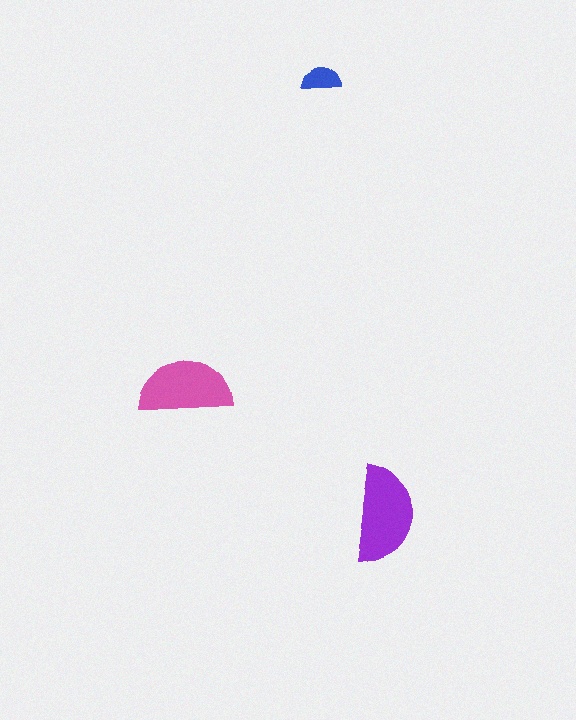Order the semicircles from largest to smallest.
the purple one, the pink one, the blue one.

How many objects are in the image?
There are 3 objects in the image.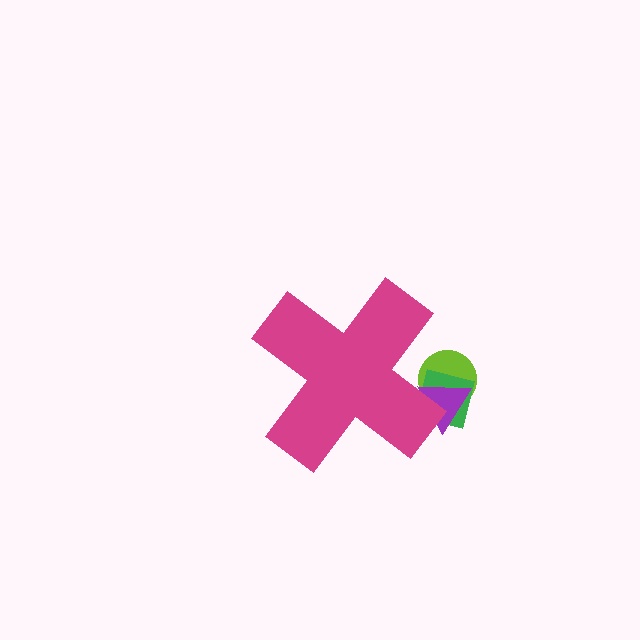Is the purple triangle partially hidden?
Yes, the purple triangle is partially hidden behind the magenta cross.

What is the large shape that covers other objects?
A magenta cross.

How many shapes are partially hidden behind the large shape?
3 shapes are partially hidden.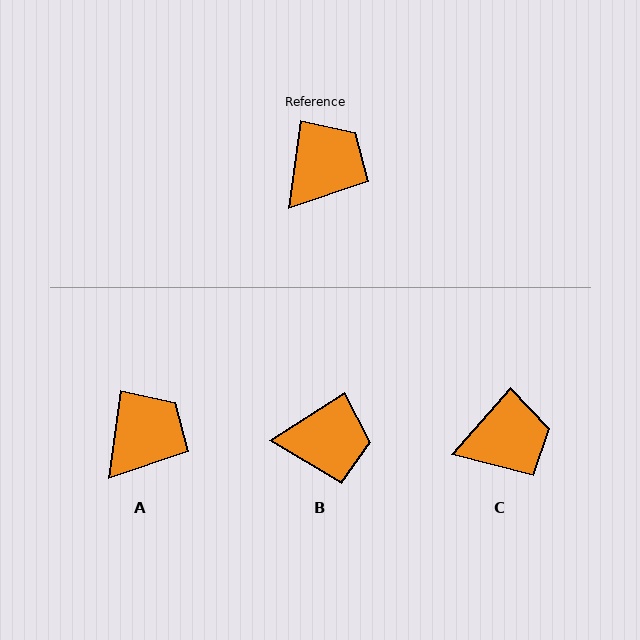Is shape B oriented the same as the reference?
No, it is off by about 50 degrees.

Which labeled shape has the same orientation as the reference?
A.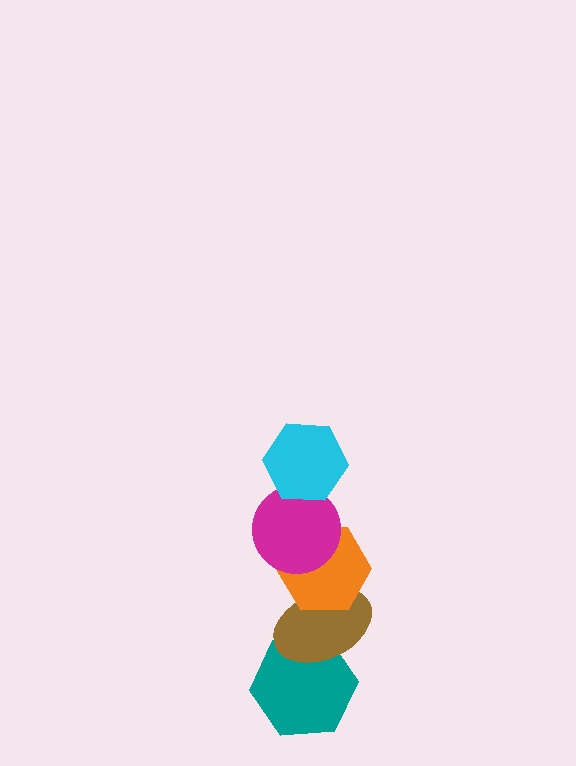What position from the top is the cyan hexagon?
The cyan hexagon is 1st from the top.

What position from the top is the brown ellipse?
The brown ellipse is 4th from the top.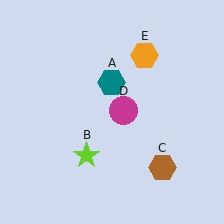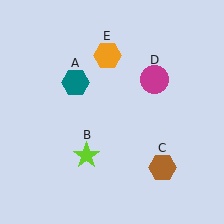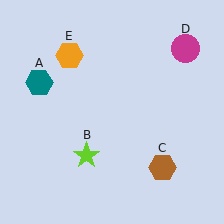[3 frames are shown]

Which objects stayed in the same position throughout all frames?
Lime star (object B) and brown hexagon (object C) remained stationary.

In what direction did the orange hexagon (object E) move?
The orange hexagon (object E) moved left.